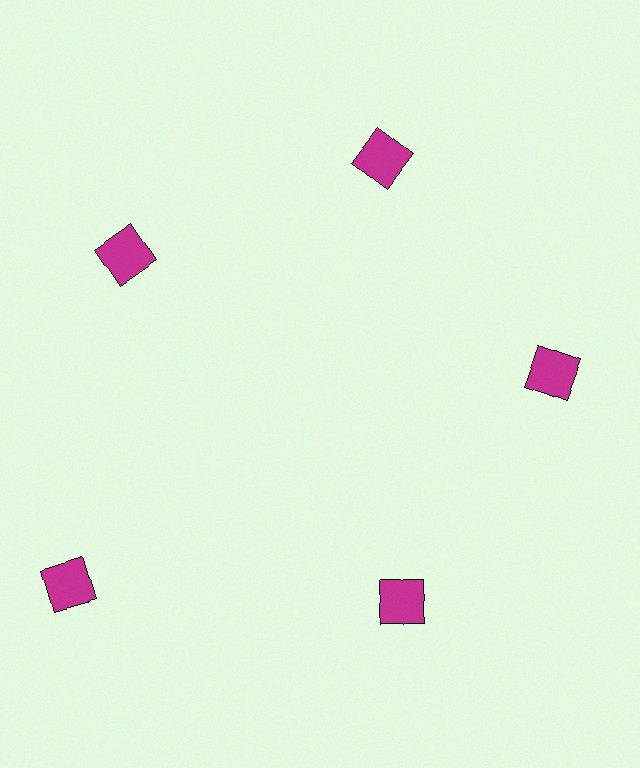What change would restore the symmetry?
The symmetry would be restored by moving it inward, back onto the ring so that all 5 squares sit at equal angles and equal distance from the center.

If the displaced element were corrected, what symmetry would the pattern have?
It would have 5-fold rotational symmetry — the pattern would map onto itself every 72 degrees.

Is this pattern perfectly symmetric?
No. The 5 magenta squares are arranged in a ring, but one element near the 8 o'clock position is pushed outward from the center, breaking the 5-fold rotational symmetry.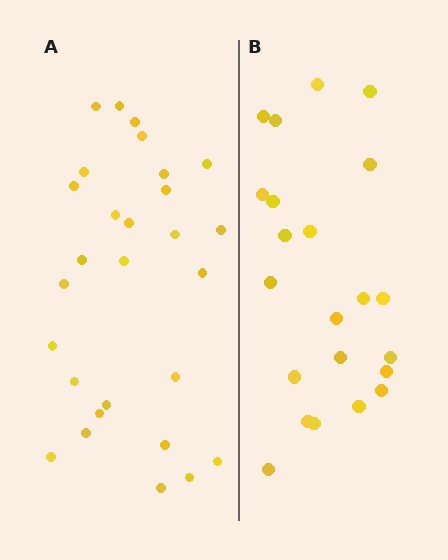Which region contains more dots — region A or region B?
Region A (the left region) has more dots.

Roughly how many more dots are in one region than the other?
Region A has about 6 more dots than region B.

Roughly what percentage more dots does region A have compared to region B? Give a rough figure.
About 25% more.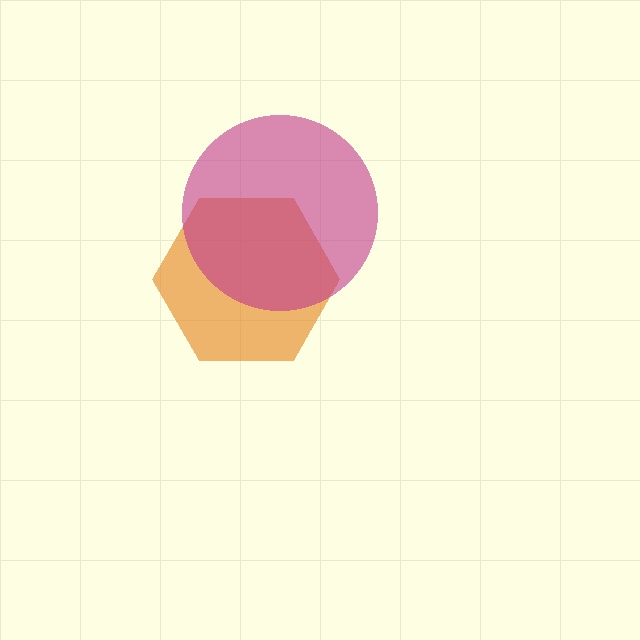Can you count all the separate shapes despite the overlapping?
Yes, there are 2 separate shapes.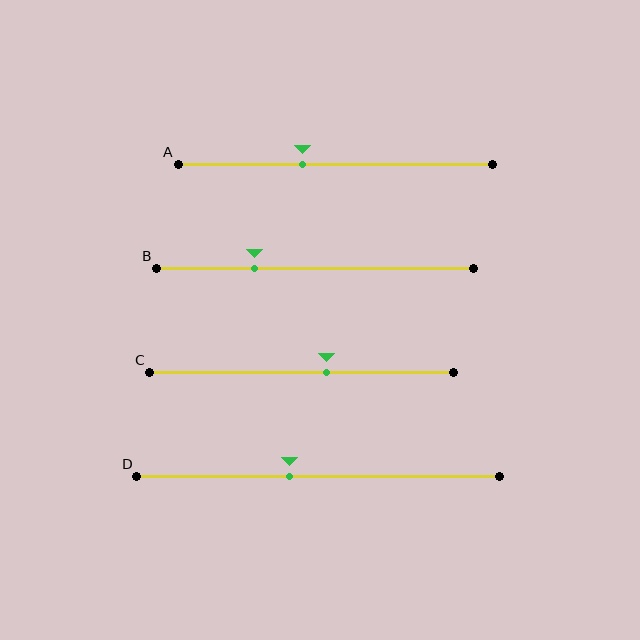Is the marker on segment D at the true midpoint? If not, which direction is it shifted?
No, the marker on segment D is shifted to the left by about 8% of the segment length.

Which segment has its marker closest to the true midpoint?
Segment C has its marker closest to the true midpoint.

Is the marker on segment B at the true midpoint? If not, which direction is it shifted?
No, the marker on segment B is shifted to the left by about 19% of the segment length.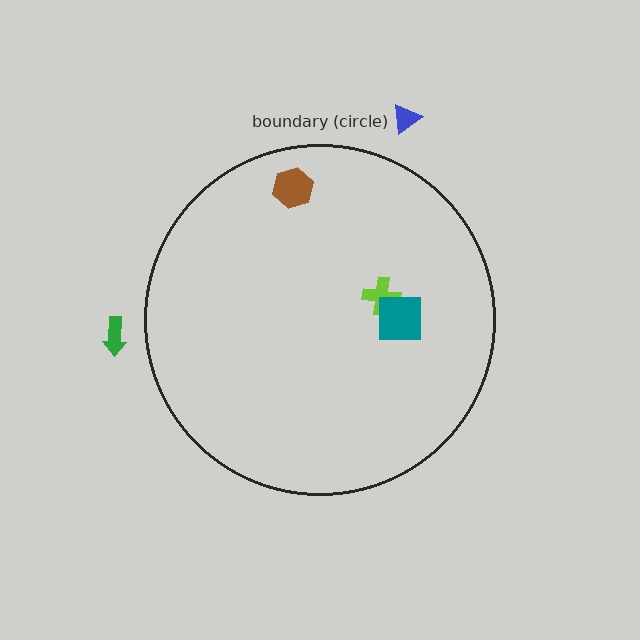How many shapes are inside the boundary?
3 inside, 2 outside.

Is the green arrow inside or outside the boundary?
Outside.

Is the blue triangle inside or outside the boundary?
Outside.